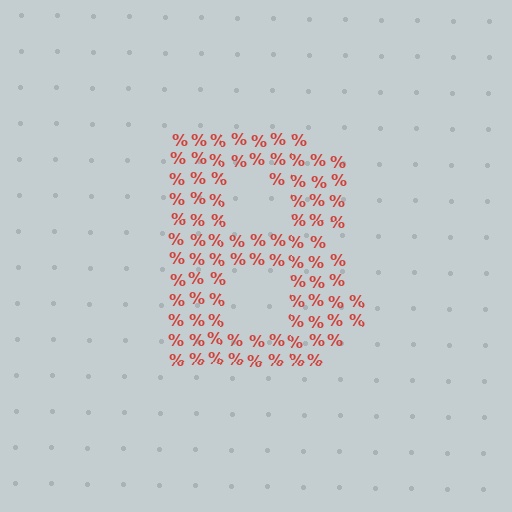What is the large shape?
The large shape is the letter B.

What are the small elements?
The small elements are percent signs.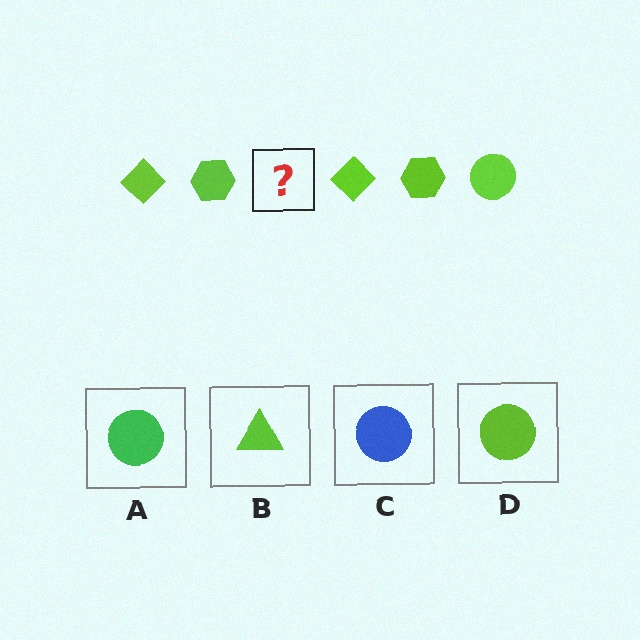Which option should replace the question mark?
Option D.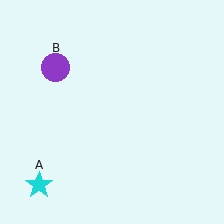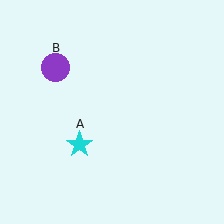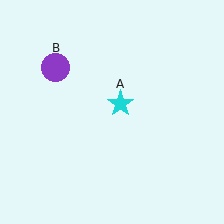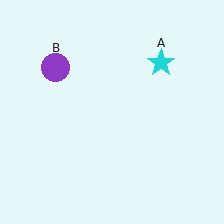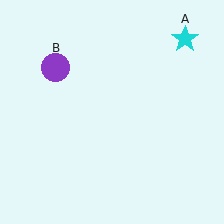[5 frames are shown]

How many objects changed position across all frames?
1 object changed position: cyan star (object A).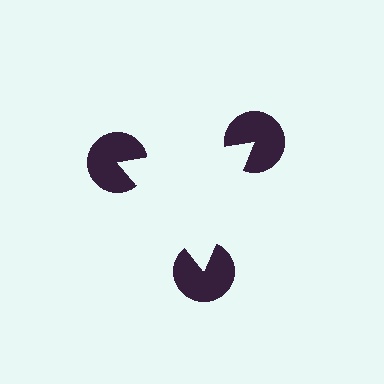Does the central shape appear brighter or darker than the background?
It typically appears slightly brighter than the background, even though no actual brightness change is drawn.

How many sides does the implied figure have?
3 sides.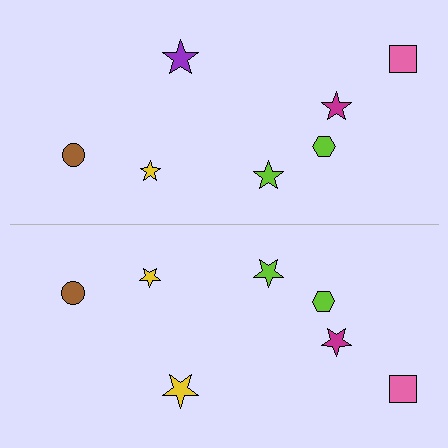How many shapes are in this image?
There are 14 shapes in this image.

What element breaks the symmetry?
The yellow star on the bottom side breaks the symmetry — its mirror counterpart is purple.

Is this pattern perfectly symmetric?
No, the pattern is not perfectly symmetric. The yellow star on the bottom side breaks the symmetry — its mirror counterpart is purple.